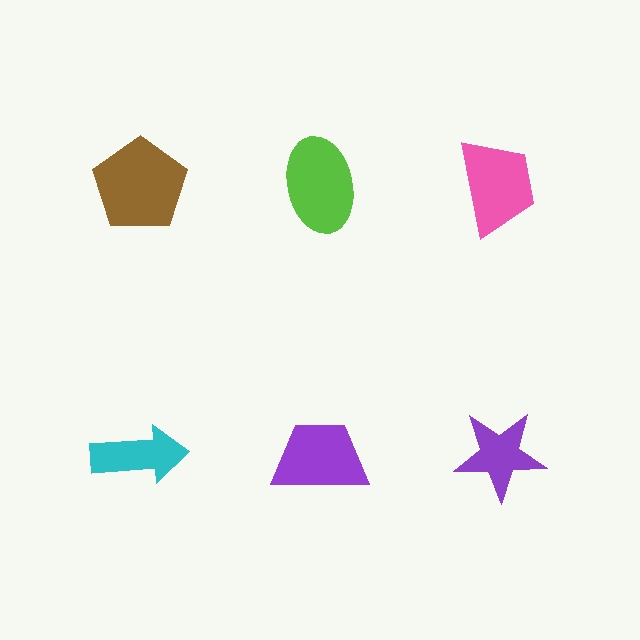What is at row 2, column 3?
A purple star.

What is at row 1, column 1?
A brown pentagon.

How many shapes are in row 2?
3 shapes.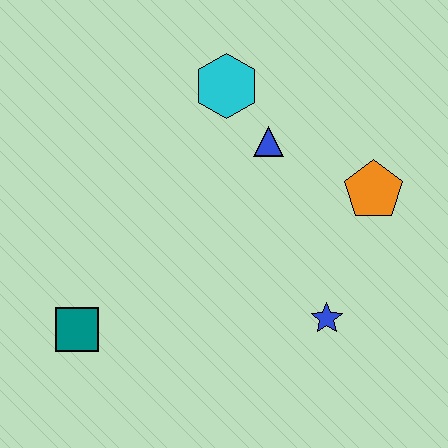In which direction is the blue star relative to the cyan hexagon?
The blue star is below the cyan hexagon.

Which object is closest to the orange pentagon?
The blue triangle is closest to the orange pentagon.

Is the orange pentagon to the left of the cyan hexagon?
No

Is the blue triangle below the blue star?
No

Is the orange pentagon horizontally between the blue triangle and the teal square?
No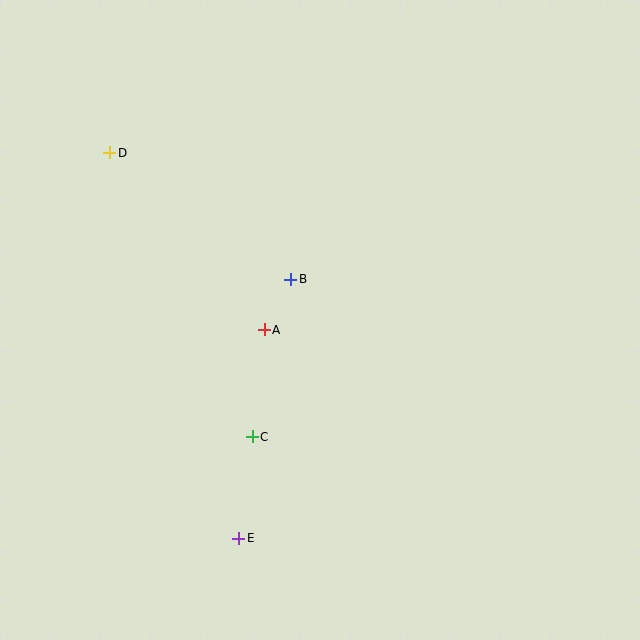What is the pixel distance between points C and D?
The distance between C and D is 317 pixels.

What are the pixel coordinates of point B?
Point B is at (291, 279).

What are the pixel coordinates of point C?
Point C is at (252, 437).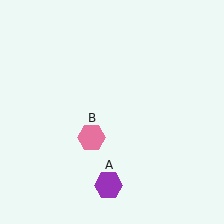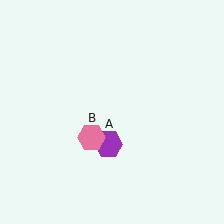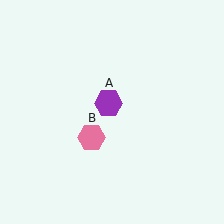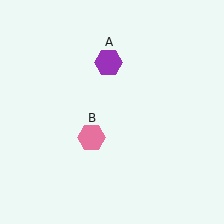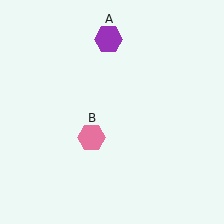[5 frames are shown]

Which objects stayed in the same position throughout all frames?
Pink hexagon (object B) remained stationary.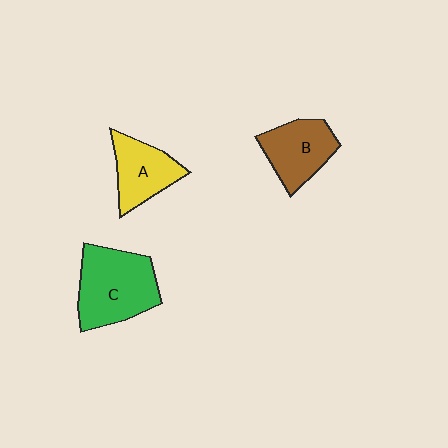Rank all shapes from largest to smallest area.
From largest to smallest: C (green), B (brown), A (yellow).